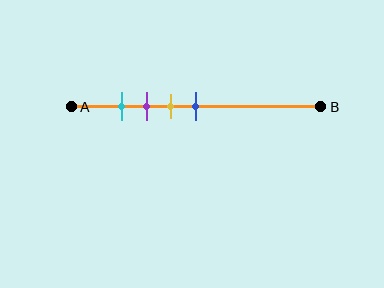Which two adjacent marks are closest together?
The cyan and purple marks are the closest adjacent pair.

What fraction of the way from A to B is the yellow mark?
The yellow mark is approximately 40% (0.4) of the way from A to B.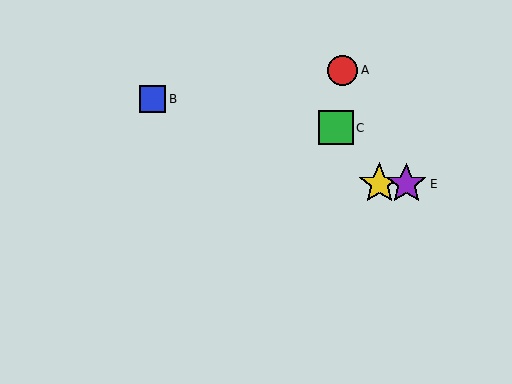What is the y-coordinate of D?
Object D is at y≈184.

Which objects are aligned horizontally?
Objects D, E are aligned horizontally.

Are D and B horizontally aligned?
No, D is at y≈184 and B is at y≈99.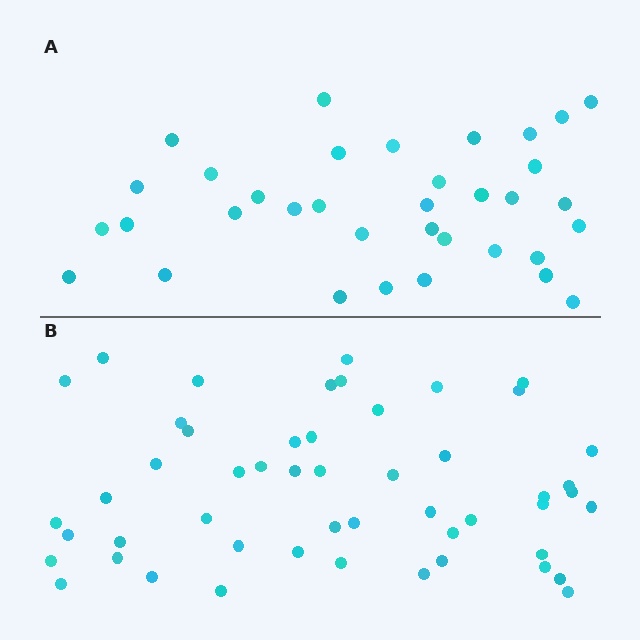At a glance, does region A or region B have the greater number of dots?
Region B (the bottom region) has more dots.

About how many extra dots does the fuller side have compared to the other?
Region B has approximately 15 more dots than region A.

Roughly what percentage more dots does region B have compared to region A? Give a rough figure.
About 45% more.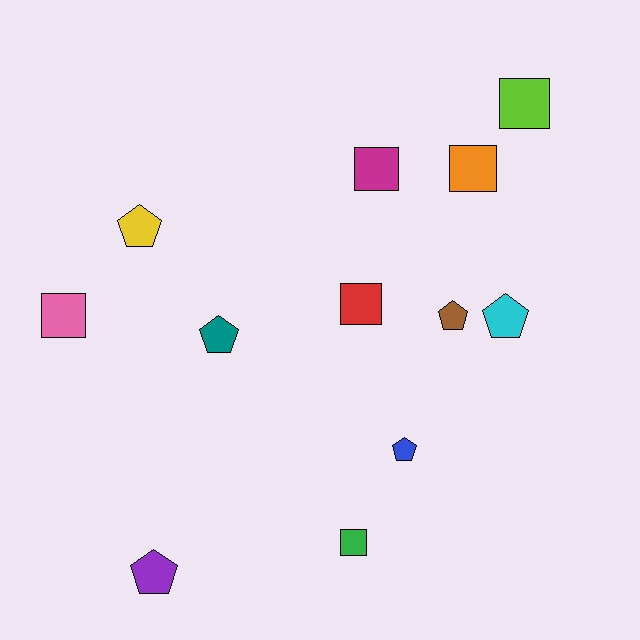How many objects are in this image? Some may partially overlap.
There are 12 objects.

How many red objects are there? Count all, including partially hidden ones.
There is 1 red object.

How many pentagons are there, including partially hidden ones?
There are 6 pentagons.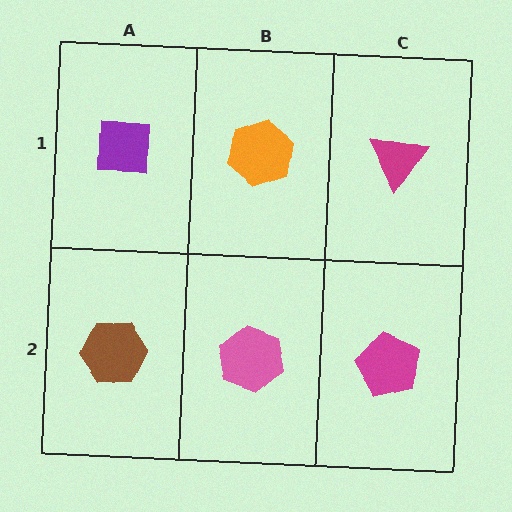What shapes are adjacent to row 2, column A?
A purple square (row 1, column A), a pink hexagon (row 2, column B).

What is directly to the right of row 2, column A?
A pink hexagon.